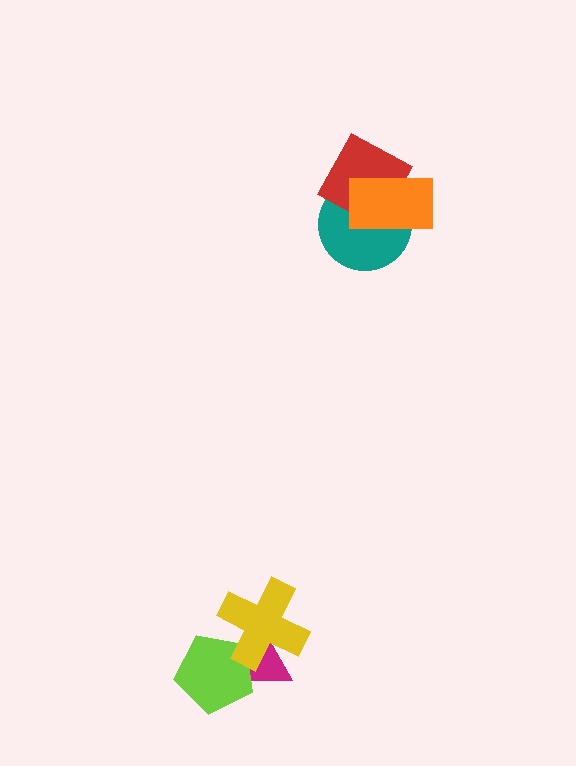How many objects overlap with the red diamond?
2 objects overlap with the red diamond.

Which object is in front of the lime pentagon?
The yellow cross is in front of the lime pentagon.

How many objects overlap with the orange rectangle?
2 objects overlap with the orange rectangle.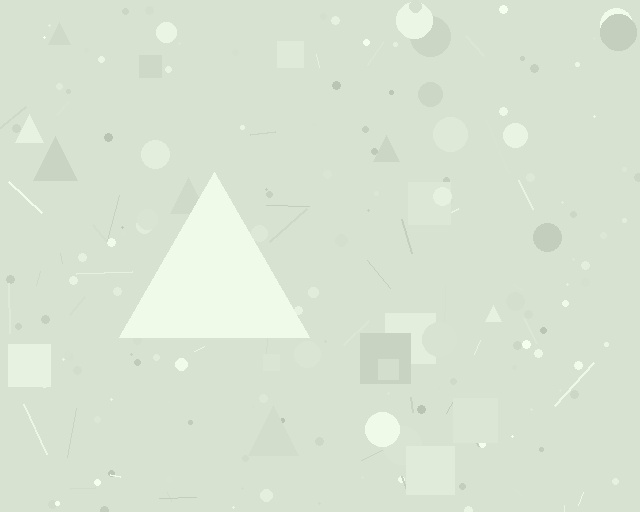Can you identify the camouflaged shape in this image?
The camouflaged shape is a triangle.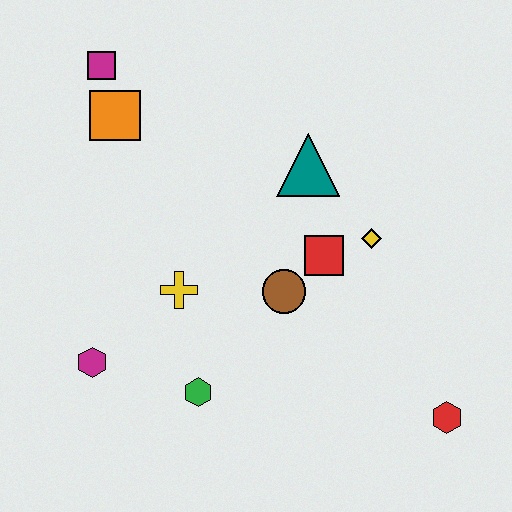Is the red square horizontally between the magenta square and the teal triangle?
No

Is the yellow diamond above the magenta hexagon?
Yes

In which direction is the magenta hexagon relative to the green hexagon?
The magenta hexagon is to the left of the green hexagon.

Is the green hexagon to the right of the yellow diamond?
No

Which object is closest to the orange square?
The magenta square is closest to the orange square.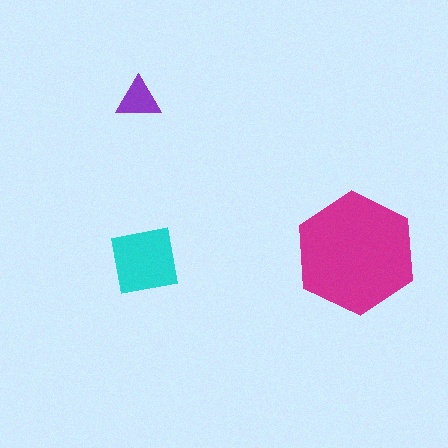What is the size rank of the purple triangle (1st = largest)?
3rd.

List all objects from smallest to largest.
The purple triangle, the cyan square, the magenta hexagon.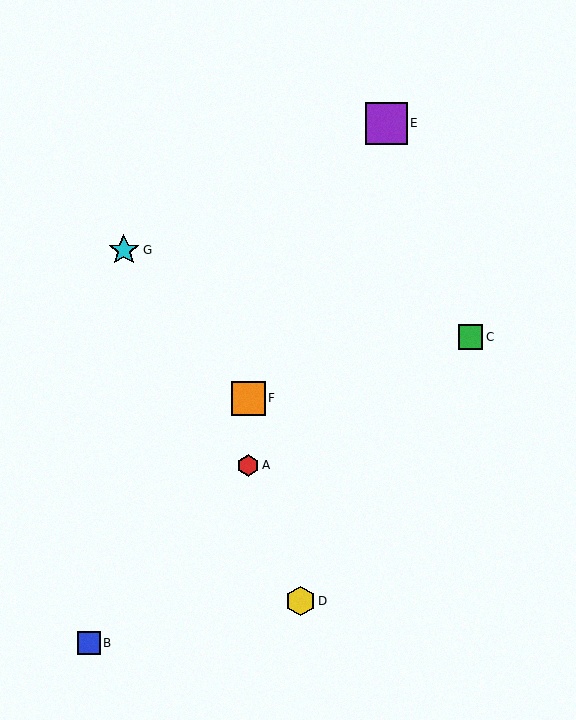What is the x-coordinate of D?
Object D is at x≈300.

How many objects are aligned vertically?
2 objects (A, F) are aligned vertically.